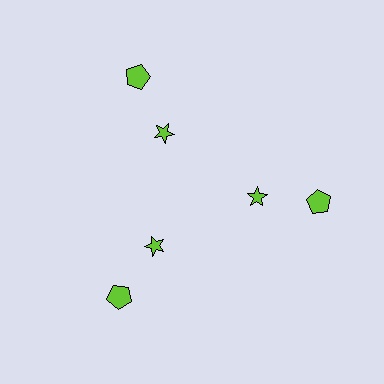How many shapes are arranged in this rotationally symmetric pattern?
There are 6 shapes, arranged in 3 groups of 2.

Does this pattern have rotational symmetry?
Yes, this pattern has 3-fold rotational symmetry. It looks the same after rotating 120 degrees around the center.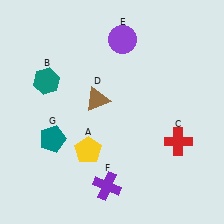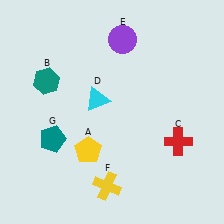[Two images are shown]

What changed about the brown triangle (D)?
In Image 1, D is brown. In Image 2, it changed to cyan.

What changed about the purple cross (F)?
In Image 1, F is purple. In Image 2, it changed to yellow.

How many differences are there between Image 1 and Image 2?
There are 2 differences between the two images.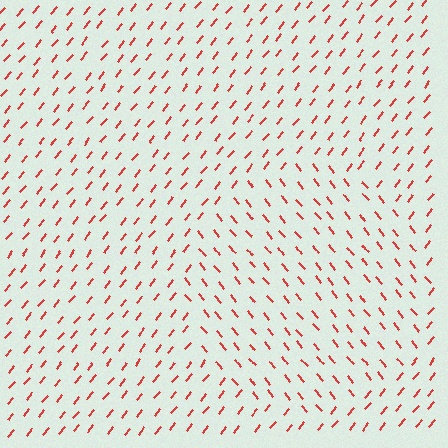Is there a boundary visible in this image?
Yes, there is a texture boundary formed by a change in line orientation.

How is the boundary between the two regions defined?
The boundary is defined purely by a change in line orientation (approximately 78 degrees difference). All lines are the same color and thickness.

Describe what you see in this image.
The image is filled with small red line segments. A circle region in the image has lines oriented differently from the surrounding lines, creating a visible texture boundary.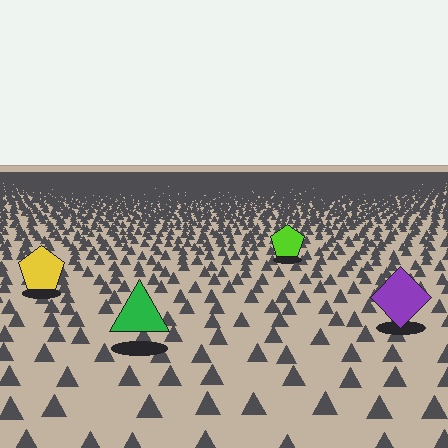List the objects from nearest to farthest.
From nearest to farthest: the green triangle, the purple diamond, the yellow pentagon, the lime pentagon.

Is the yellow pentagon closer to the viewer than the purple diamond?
No. The purple diamond is closer — you can tell from the texture gradient: the ground texture is coarser near it.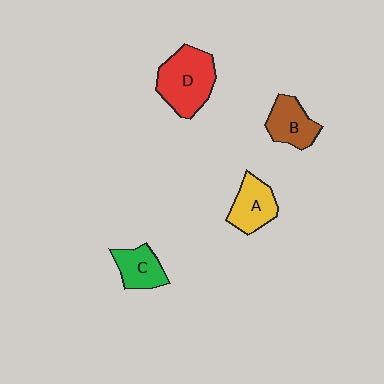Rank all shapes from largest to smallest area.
From largest to smallest: D (red), A (yellow), B (brown), C (green).